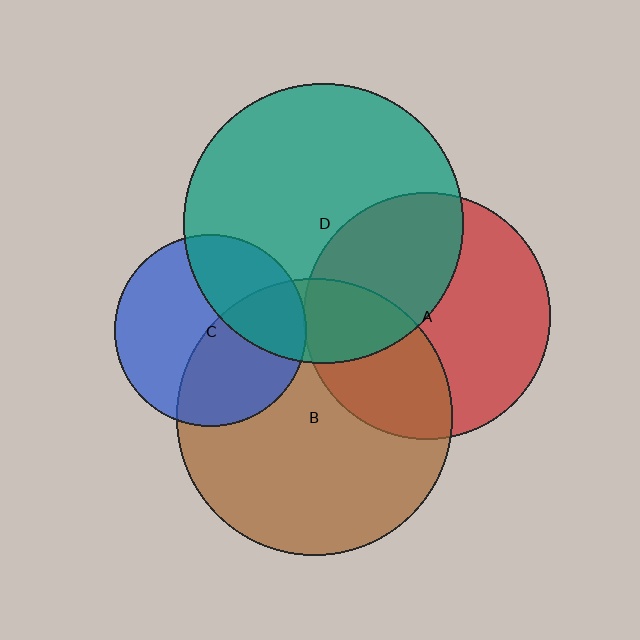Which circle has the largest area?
Circle D (teal).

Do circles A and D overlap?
Yes.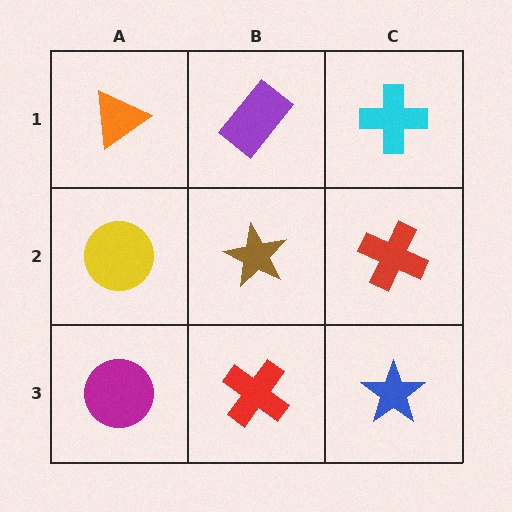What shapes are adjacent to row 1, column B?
A brown star (row 2, column B), an orange triangle (row 1, column A), a cyan cross (row 1, column C).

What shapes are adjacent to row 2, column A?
An orange triangle (row 1, column A), a magenta circle (row 3, column A), a brown star (row 2, column B).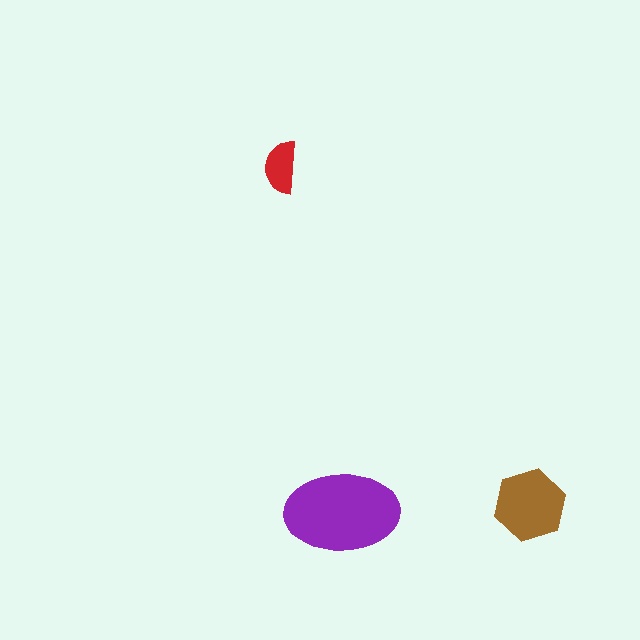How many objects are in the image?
There are 3 objects in the image.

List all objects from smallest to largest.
The red semicircle, the brown hexagon, the purple ellipse.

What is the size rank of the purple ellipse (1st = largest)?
1st.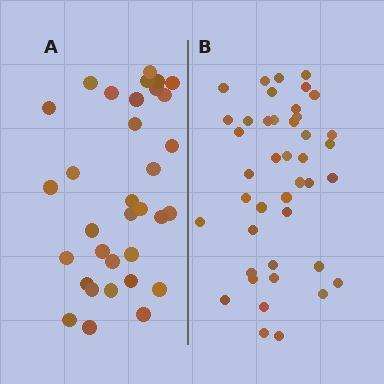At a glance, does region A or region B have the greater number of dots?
Region B (the right region) has more dots.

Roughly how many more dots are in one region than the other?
Region B has roughly 8 or so more dots than region A.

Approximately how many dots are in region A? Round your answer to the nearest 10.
About 30 dots. (The exact count is 33, which rounds to 30.)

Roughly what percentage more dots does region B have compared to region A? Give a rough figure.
About 25% more.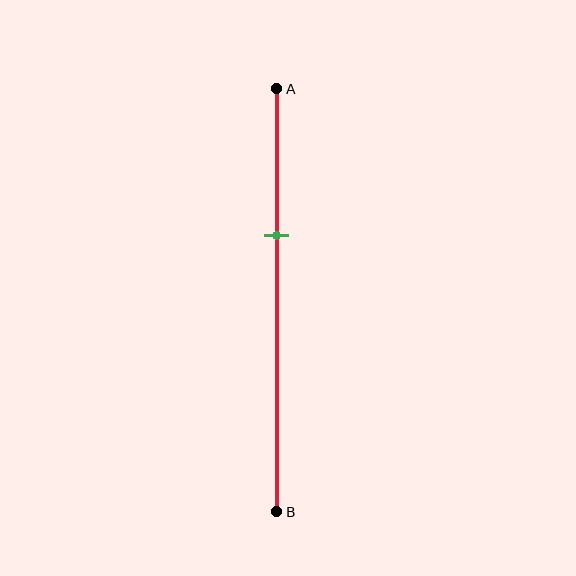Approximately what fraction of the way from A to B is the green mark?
The green mark is approximately 35% of the way from A to B.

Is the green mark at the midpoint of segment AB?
No, the mark is at about 35% from A, not at the 50% midpoint.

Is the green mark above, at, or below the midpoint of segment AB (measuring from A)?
The green mark is above the midpoint of segment AB.